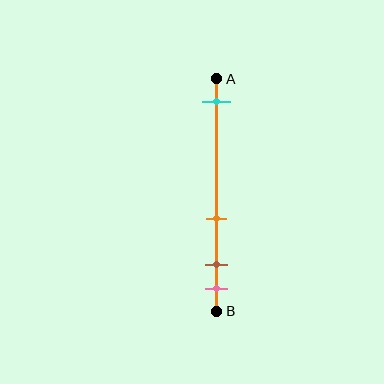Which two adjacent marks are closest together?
The brown and pink marks are the closest adjacent pair.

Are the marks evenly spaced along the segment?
No, the marks are not evenly spaced.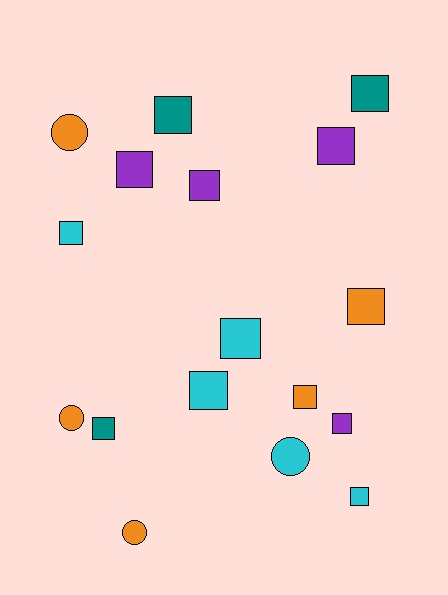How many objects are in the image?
There are 17 objects.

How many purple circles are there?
There are no purple circles.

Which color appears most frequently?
Orange, with 5 objects.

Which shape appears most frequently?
Square, with 13 objects.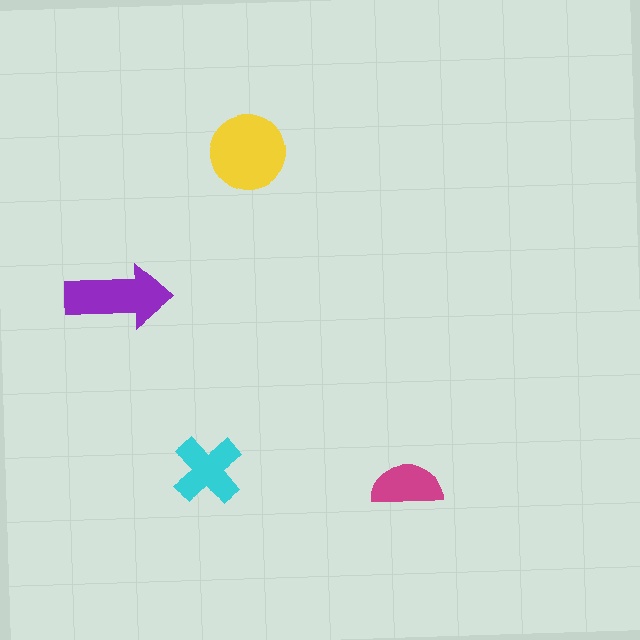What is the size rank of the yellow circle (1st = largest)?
1st.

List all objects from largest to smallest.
The yellow circle, the purple arrow, the cyan cross, the magenta semicircle.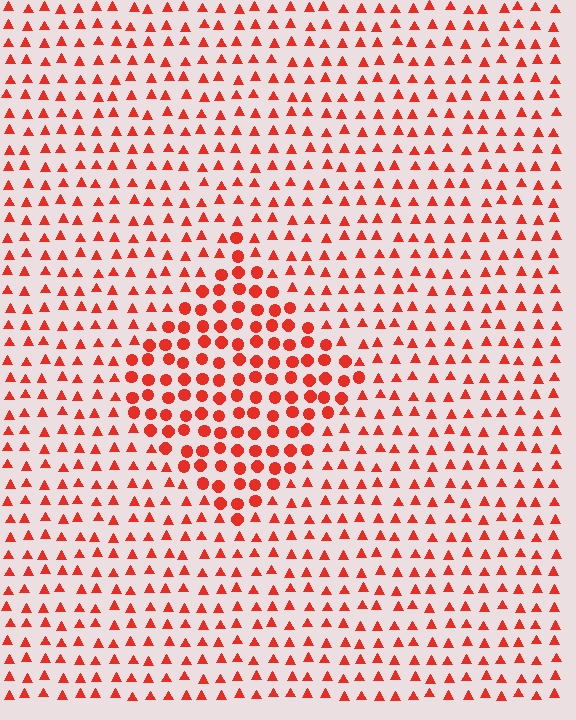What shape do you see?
I see a diamond.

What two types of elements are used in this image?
The image uses circles inside the diamond region and triangles outside it.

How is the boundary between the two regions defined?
The boundary is defined by a change in element shape: circles inside vs. triangles outside. All elements share the same color and spacing.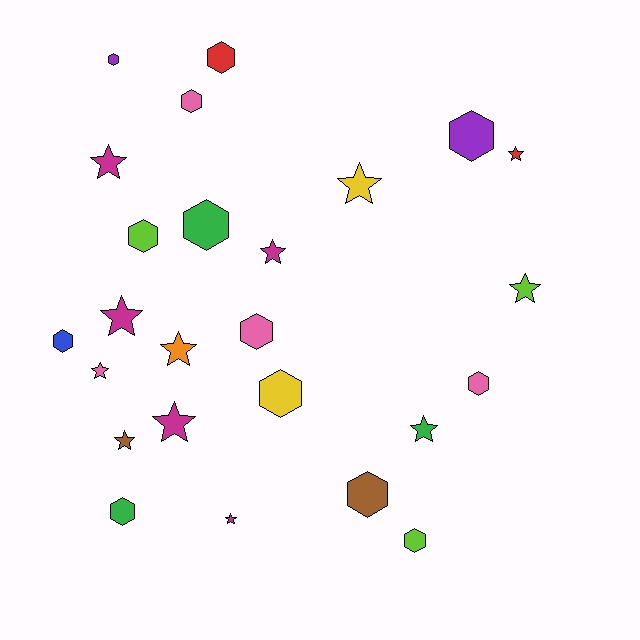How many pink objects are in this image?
There are 4 pink objects.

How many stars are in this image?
There are 12 stars.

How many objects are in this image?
There are 25 objects.